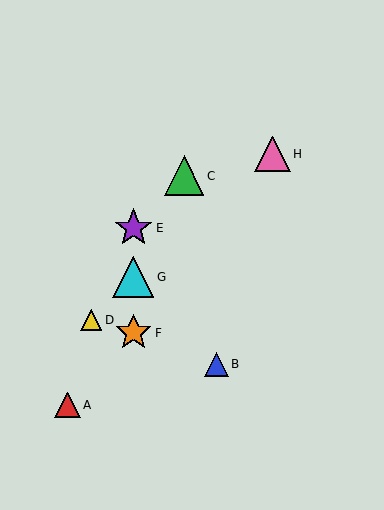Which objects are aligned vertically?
Objects E, F, G are aligned vertically.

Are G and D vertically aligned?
No, G is at x≈133 and D is at x≈91.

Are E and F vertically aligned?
Yes, both are at x≈133.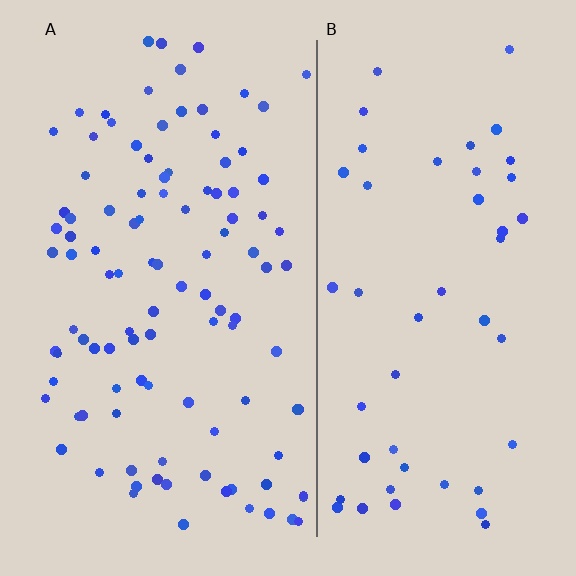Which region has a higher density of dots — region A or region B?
A (the left).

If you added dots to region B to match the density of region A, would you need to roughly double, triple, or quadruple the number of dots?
Approximately double.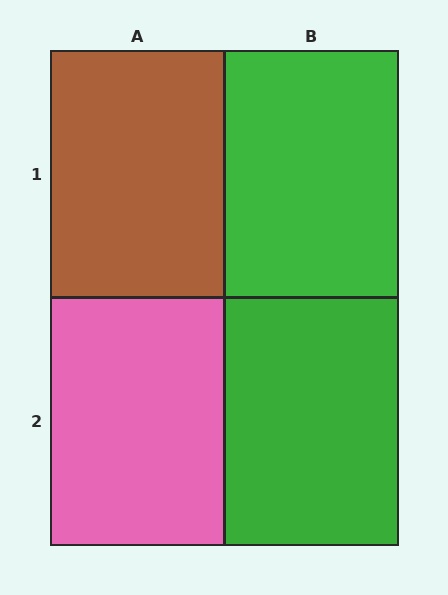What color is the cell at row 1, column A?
Brown.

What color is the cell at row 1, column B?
Green.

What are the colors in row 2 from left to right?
Pink, green.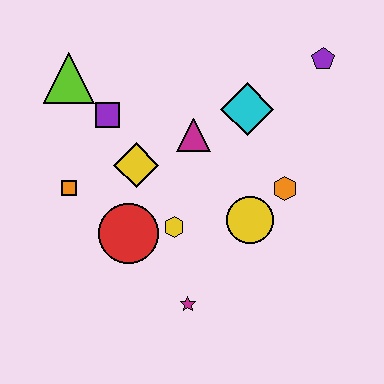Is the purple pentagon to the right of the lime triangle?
Yes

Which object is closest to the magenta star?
The yellow hexagon is closest to the magenta star.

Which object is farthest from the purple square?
The purple pentagon is farthest from the purple square.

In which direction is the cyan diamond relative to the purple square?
The cyan diamond is to the right of the purple square.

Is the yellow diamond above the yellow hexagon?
Yes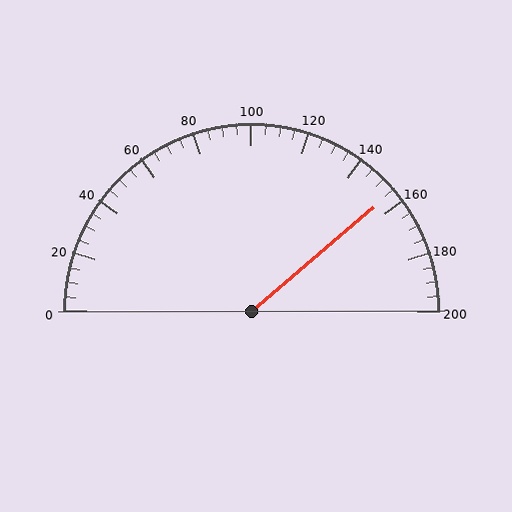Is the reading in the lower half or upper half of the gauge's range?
The reading is in the upper half of the range (0 to 200).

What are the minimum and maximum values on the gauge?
The gauge ranges from 0 to 200.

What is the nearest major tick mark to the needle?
The nearest major tick mark is 160.